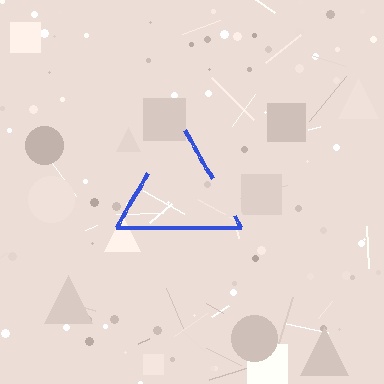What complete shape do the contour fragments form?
The contour fragments form a triangle.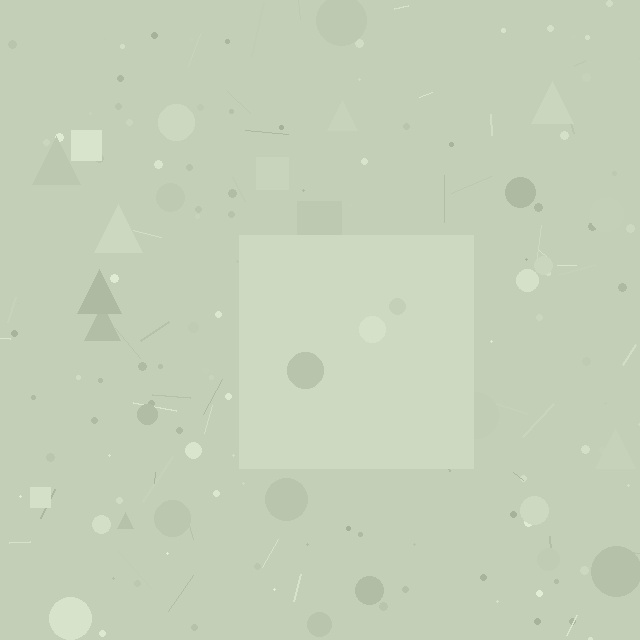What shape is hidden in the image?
A square is hidden in the image.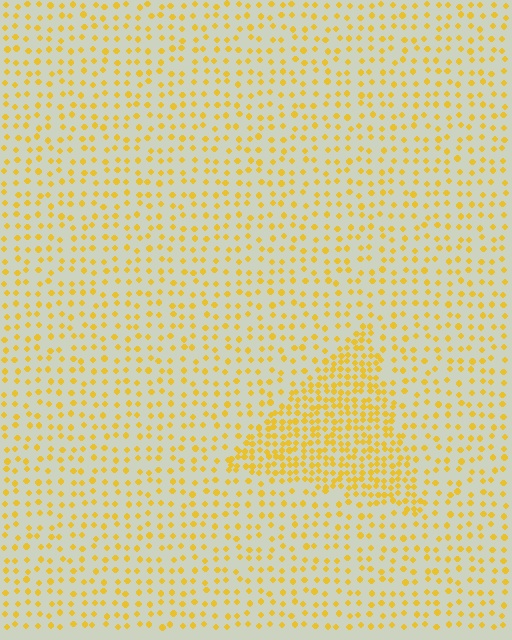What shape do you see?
I see a triangle.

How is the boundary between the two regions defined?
The boundary is defined by a change in element density (approximately 2.3x ratio). All elements are the same color, size, and shape.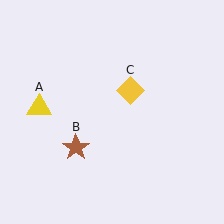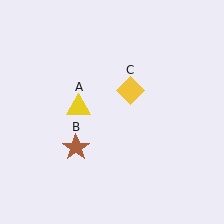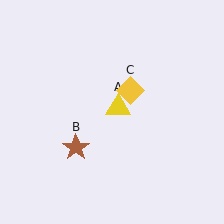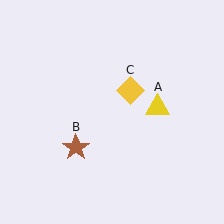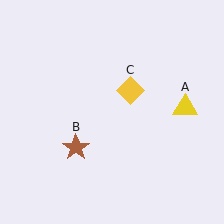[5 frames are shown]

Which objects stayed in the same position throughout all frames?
Brown star (object B) and yellow diamond (object C) remained stationary.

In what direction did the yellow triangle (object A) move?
The yellow triangle (object A) moved right.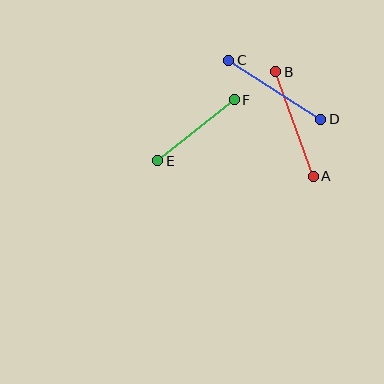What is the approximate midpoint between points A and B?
The midpoint is at approximately (295, 124) pixels.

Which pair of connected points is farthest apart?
Points A and B are farthest apart.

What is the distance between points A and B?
The distance is approximately 111 pixels.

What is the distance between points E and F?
The distance is approximately 98 pixels.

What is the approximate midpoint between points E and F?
The midpoint is at approximately (196, 130) pixels.